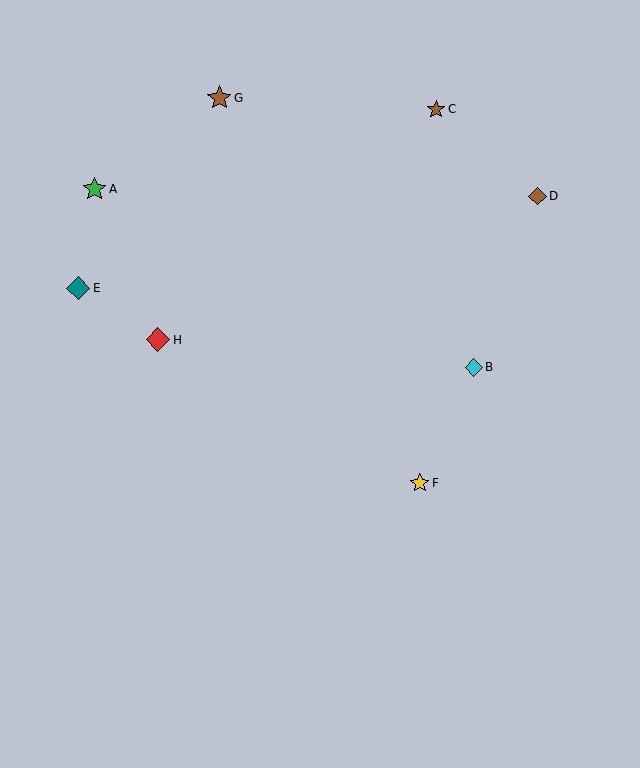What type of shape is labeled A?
Shape A is a green star.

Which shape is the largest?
The brown star (labeled G) is the largest.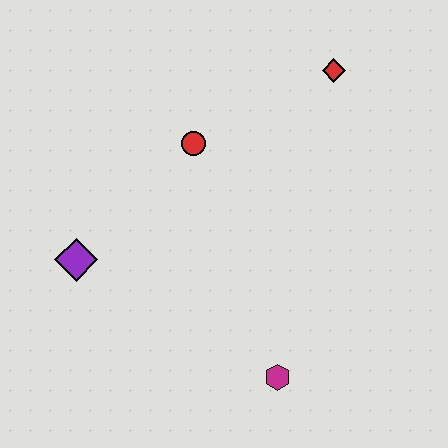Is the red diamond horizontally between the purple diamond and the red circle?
No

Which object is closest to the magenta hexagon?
The purple diamond is closest to the magenta hexagon.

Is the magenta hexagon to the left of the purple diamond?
No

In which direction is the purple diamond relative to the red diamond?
The purple diamond is to the left of the red diamond.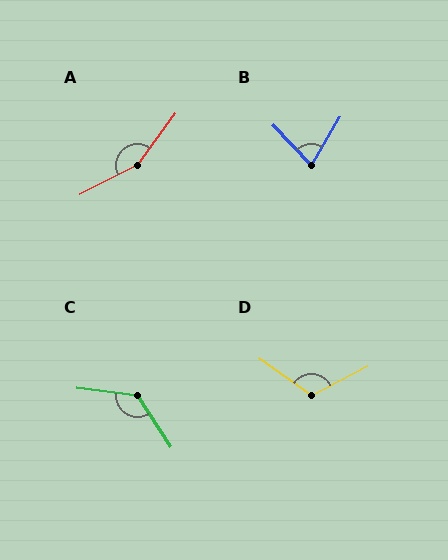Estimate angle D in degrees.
Approximately 117 degrees.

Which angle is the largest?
A, at approximately 154 degrees.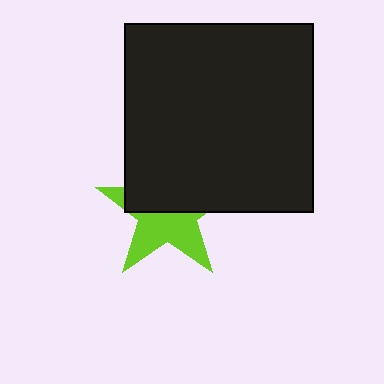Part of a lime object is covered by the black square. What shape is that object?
It is a star.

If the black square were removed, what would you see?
You would see the complete lime star.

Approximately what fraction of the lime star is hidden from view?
Roughly 52% of the lime star is hidden behind the black square.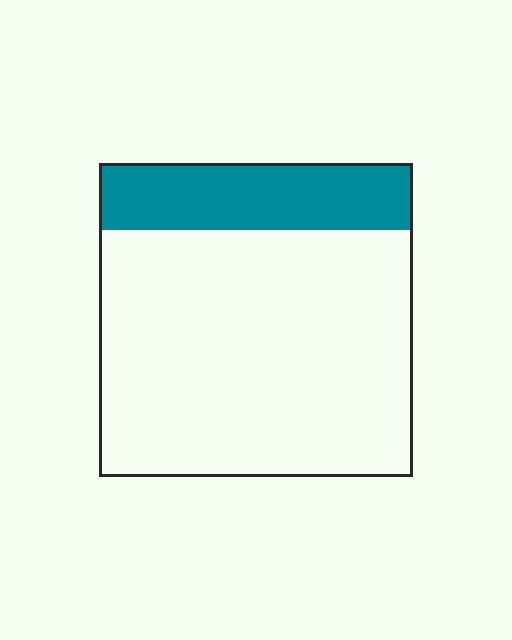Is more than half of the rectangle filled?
No.